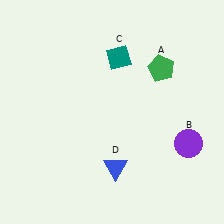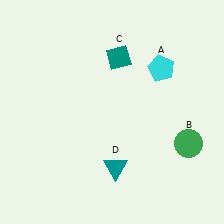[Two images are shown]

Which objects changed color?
A changed from green to cyan. B changed from purple to green. D changed from blue to teal.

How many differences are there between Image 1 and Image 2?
There are 3 differences between the two images.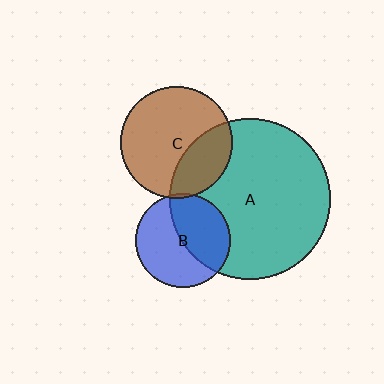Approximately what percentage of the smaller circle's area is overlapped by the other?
Approximately 5%.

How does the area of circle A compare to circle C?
Approximately 2.1 times.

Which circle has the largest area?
Circle A (teal).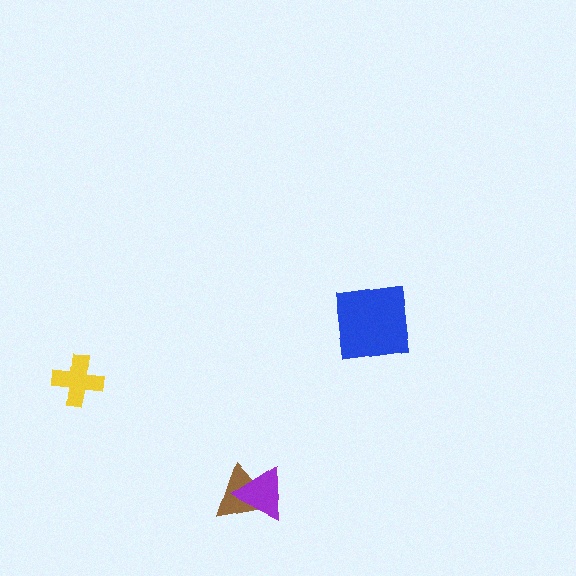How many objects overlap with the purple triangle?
1 object overlaps with the purple triangle.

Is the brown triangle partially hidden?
Yes, it is partially covered by another shape.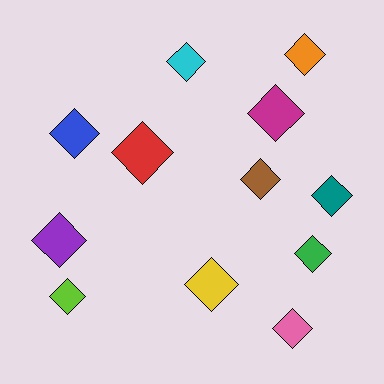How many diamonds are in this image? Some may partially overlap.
There are 12 diamonds.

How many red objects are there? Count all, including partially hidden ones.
There is 1 red object.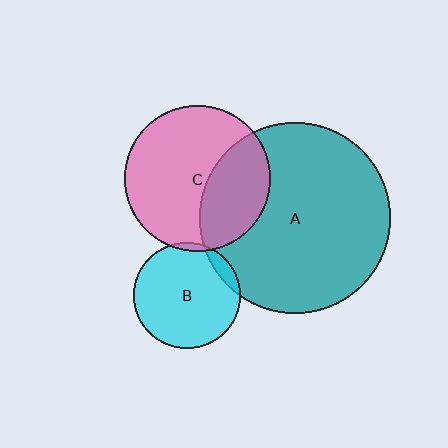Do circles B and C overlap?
Yes.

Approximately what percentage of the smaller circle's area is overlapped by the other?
Approximately 5%.